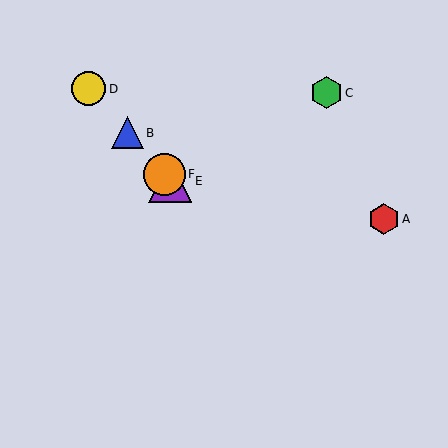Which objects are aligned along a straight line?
Objects B, D, E, F are aligned along a straight line.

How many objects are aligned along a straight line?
4 objects (B, D, E, F) are aligned along a straight line.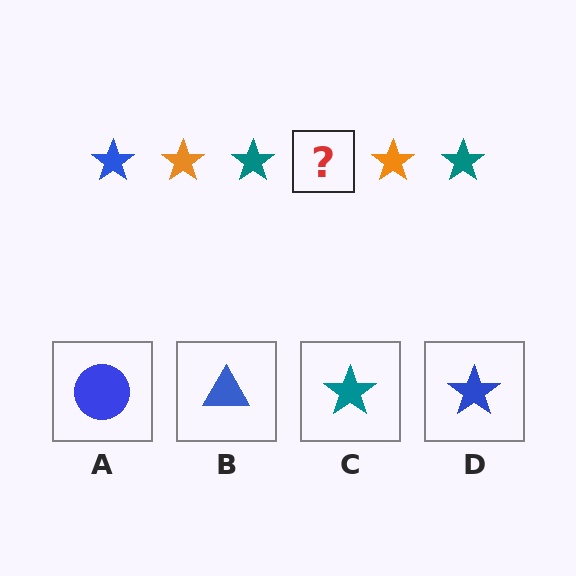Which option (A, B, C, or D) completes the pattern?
D.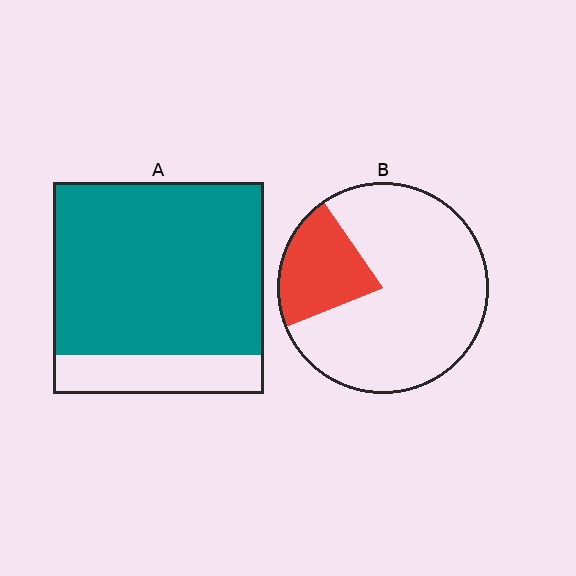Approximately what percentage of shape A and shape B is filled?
A is approximately 80% and B is approximately 20%.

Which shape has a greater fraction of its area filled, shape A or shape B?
Shape A.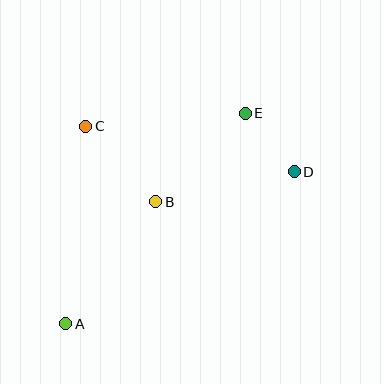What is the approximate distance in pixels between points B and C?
The distance between B and C is approximately 103 pixels.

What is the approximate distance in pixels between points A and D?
The distance between A and D is approximately 274 pixels.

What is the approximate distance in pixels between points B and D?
The distance between B and D is approximately 142 pixels.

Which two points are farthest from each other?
Points A and E are farthest from each other.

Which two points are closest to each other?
Points D and E are closest to each other.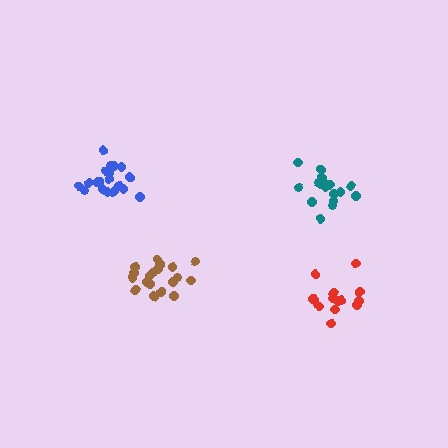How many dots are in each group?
Group 1: 15 dots, Group 2: 20 dots, Group 3: 17 dots, Group 4: 20 dots (72 total).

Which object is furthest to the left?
The blue cluster is leftmost.